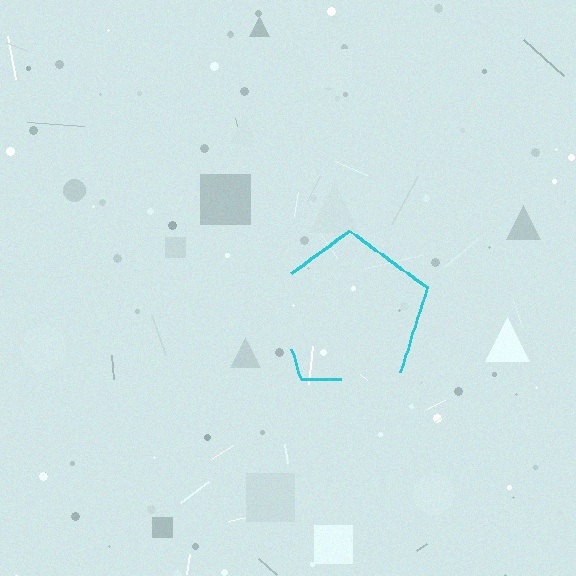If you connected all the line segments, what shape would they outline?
They would outline a pentagon.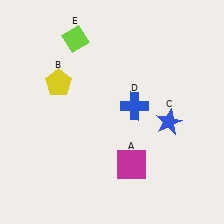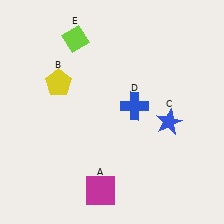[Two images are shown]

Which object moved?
The magenta square (A) moved left.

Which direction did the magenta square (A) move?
The magenta square (A) moved left.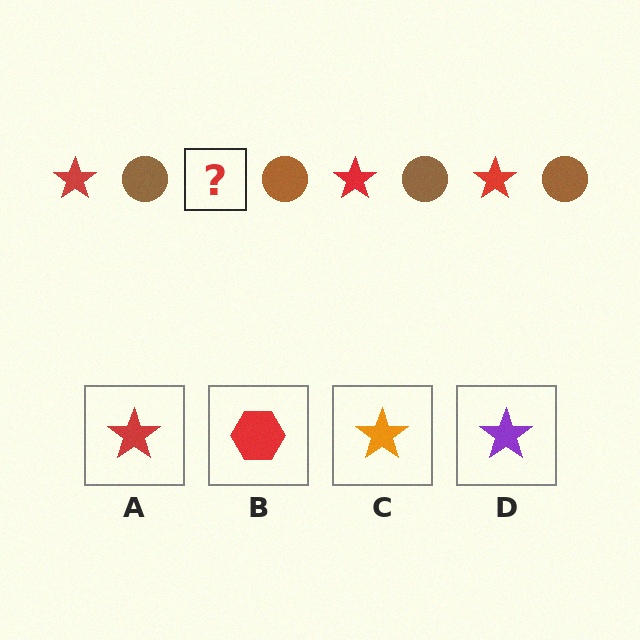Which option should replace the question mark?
Option A.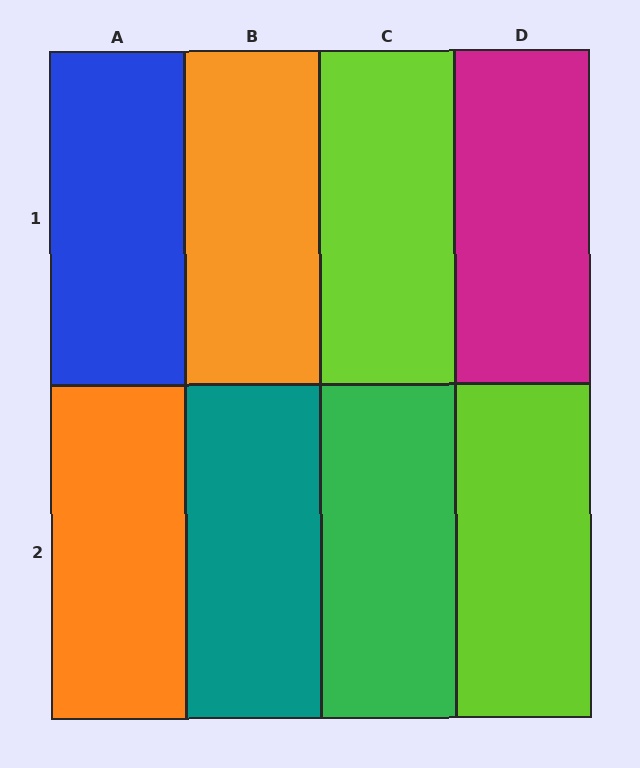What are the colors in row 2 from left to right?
Orange, teal, green, lime.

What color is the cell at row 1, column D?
Magenta.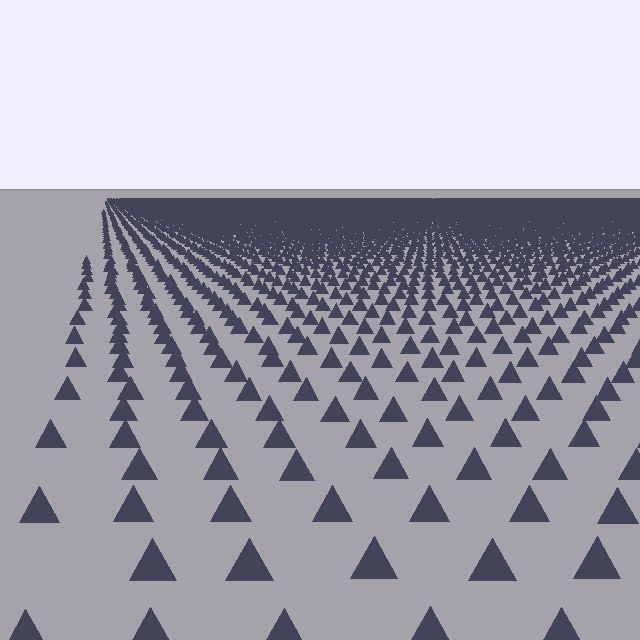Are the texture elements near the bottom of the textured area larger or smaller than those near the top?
Larger. Near the bottom, elements are closer to the viewer and appear at a bigger on-screen size.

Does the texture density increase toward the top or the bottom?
Density increases toward the top.